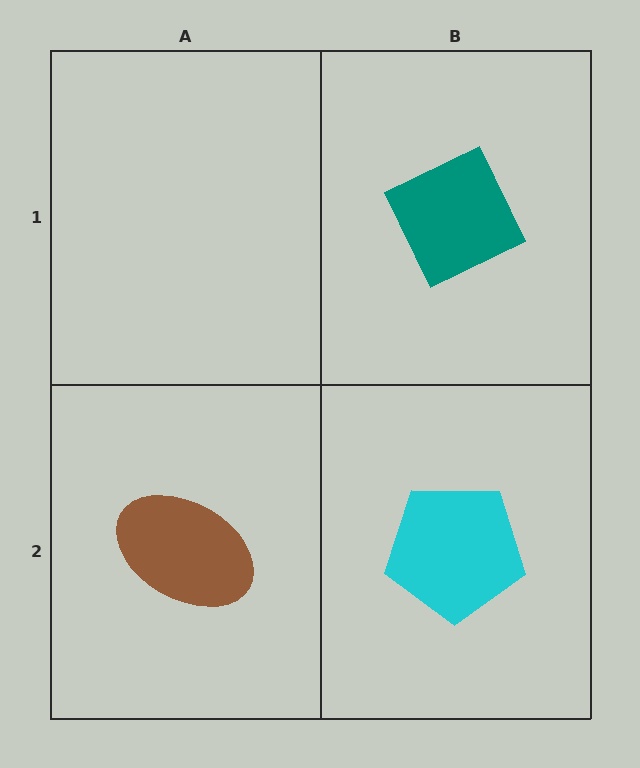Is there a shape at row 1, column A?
No, that cell is empty.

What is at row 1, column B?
A teal diamond.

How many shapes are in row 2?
2 shapes.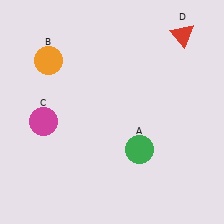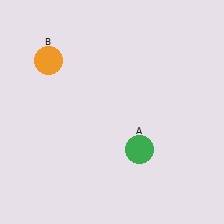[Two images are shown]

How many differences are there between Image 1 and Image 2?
There are 2 differences between the two images.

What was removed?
The magenta circle (C), the red triangle (D) were removed in Image 2.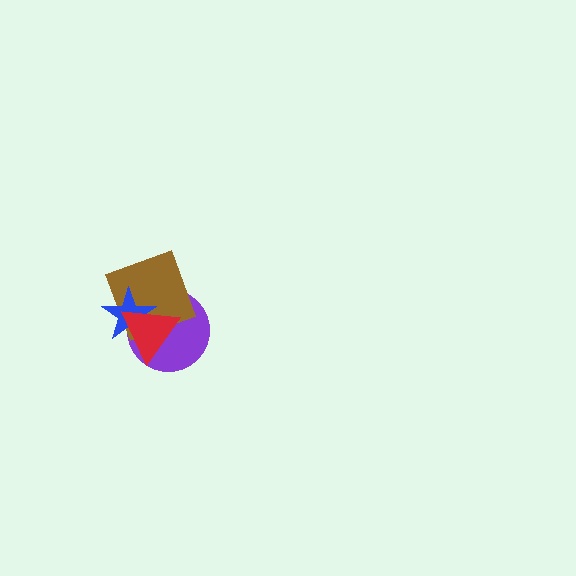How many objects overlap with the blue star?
3 objects overlap with the blue star.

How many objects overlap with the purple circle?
3 objects overlap with the purple circle.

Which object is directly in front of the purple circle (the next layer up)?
The brown diamond is directly in front of the purple circle.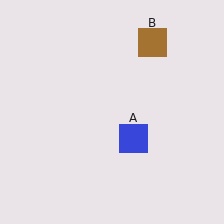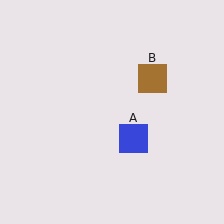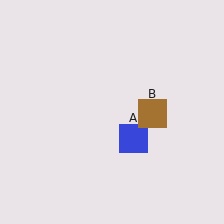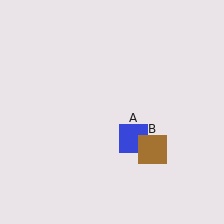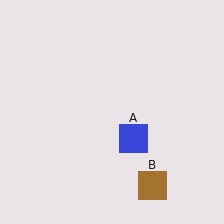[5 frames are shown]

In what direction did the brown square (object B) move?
The brown square (object B) moved down.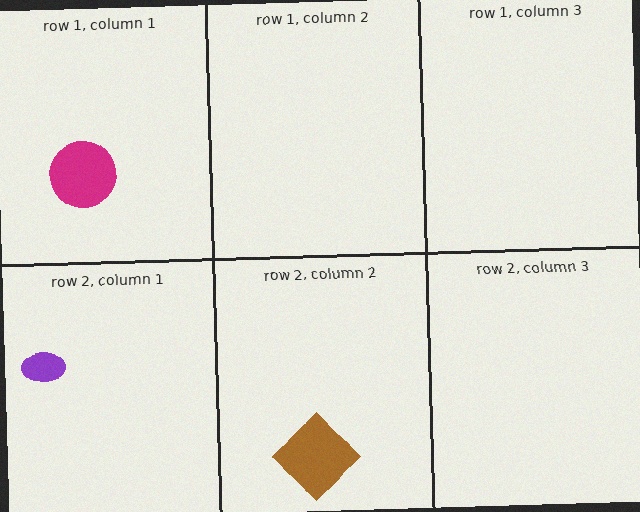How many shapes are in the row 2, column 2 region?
1.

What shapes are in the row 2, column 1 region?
The purple ellipse.